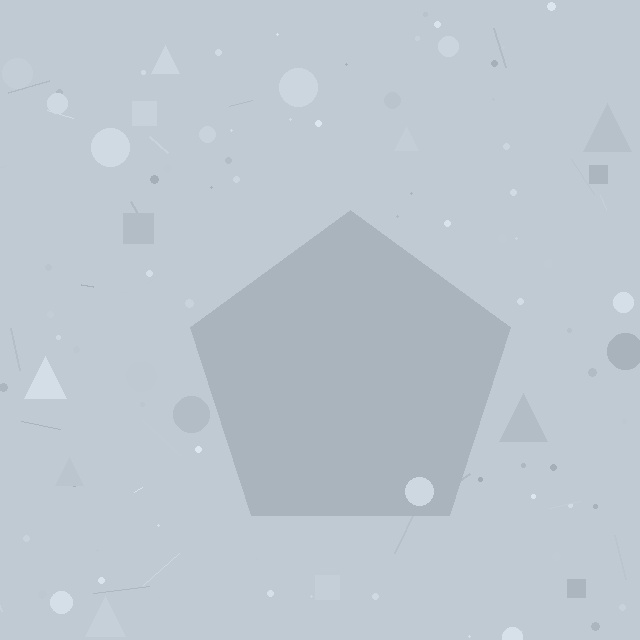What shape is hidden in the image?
A pentagon is hidden in the image.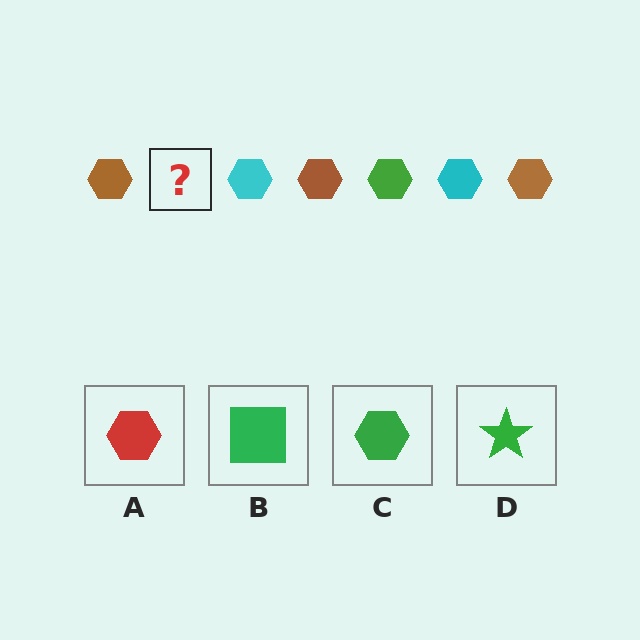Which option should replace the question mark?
Option C.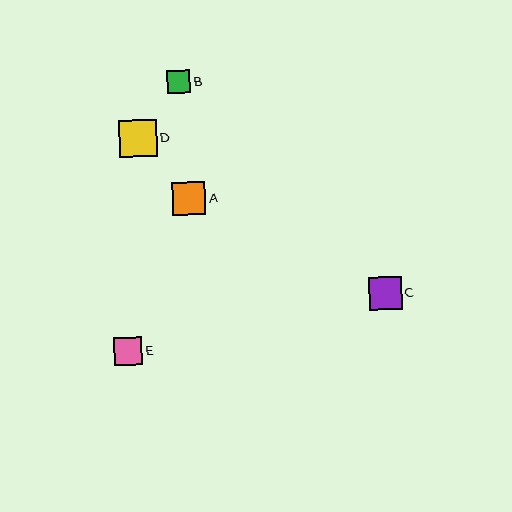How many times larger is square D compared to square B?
Square D is approximately 1.6 times the size of square B.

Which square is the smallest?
Square B is the smallest with a size of approximately 23 pixels.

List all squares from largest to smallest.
From largest to smallest: D, A, C, E, B.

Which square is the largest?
Square D is the largest with a size of approximately 38 pixels.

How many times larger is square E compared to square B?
Square E is approximately 1.2 times the size of square B.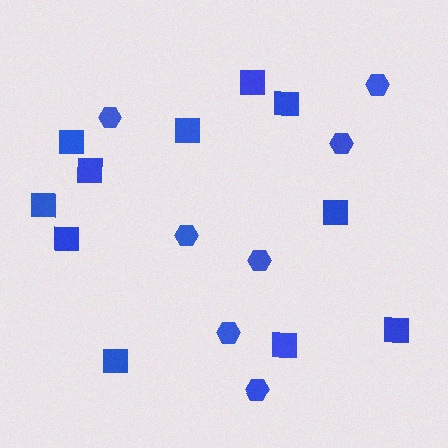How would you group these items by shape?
There are 2 groups: one group of squares (11) and one group of hexagons (7).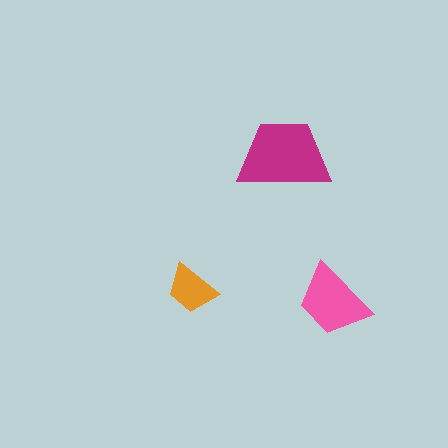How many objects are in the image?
There are 3 objects in the image.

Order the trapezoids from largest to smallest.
the magenta one, the pink one, the orange one.